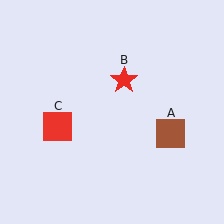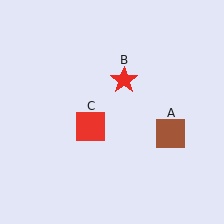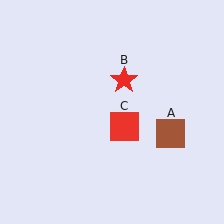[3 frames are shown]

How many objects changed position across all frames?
1 object changed position: red square (object C).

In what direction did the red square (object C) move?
The red square (object C) moved right.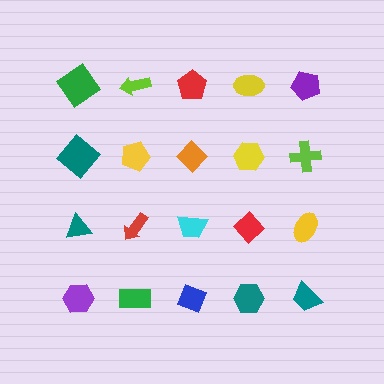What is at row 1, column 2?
A lime arrow.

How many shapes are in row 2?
5 shapes.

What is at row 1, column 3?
A red pentagon.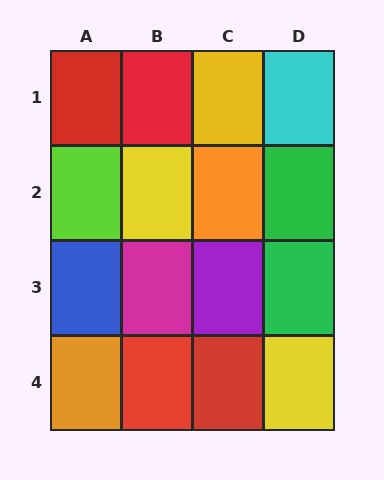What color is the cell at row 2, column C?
Orange.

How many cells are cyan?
1 cell is cyan.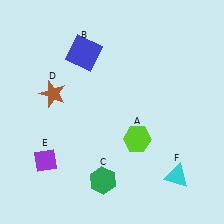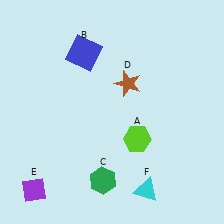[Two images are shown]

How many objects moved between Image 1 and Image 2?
3 objects moved between the two images.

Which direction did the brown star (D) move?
The brown star (D) moved right.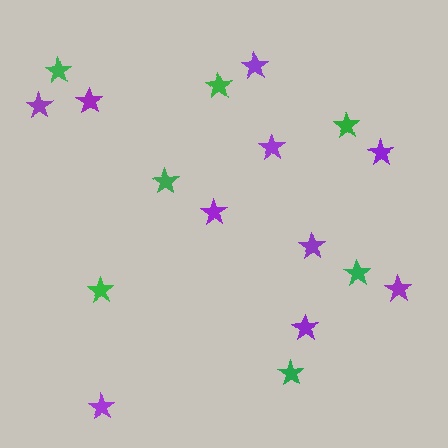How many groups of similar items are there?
There are 2 groups: one group of green stars (7) and one group of purple stars (10).